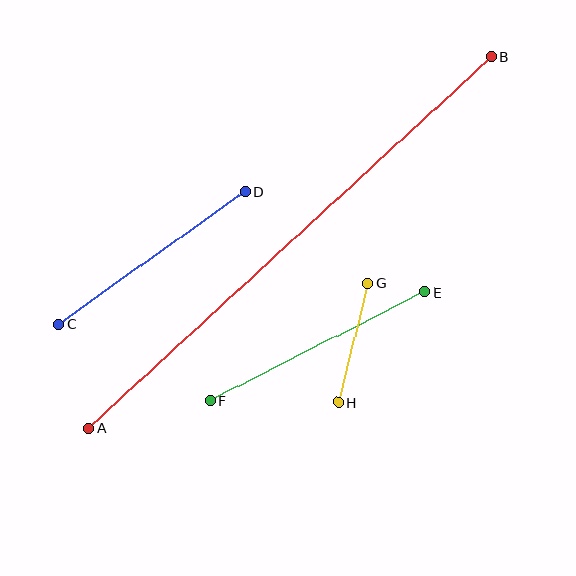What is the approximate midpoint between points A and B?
The midpoint is at approximately (290, 242) pixels.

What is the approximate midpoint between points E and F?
The midpoint is at approximately (317, 347) pixels.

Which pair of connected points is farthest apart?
Points A and B are farthest apart.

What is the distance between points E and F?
The distance is approximately 241 pixels.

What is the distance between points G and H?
The distance is approximately 123 pixels.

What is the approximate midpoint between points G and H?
The midpoint is at approximately (353, 343) pixels.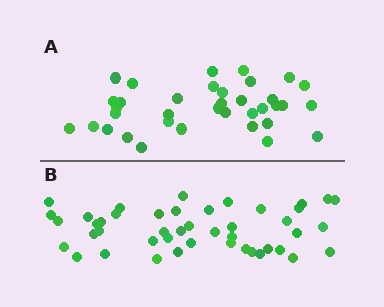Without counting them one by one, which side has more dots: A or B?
Region B (the bottom region) has more dots.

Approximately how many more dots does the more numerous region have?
Region B has roughly 8 or so more dots than region A.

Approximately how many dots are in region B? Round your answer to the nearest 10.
About 40 dots. (The exact count is 45, which rounds to 40.)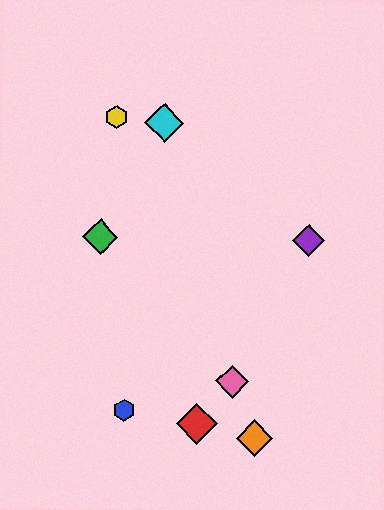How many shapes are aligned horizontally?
2 shapes (the green diamond, the purple diamond) are aligned horizontally.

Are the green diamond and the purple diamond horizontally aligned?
Yes, both are at y≈237.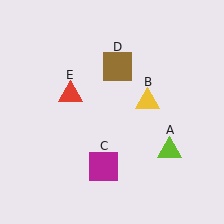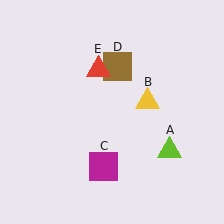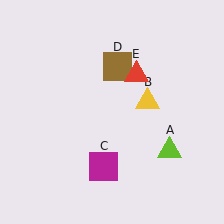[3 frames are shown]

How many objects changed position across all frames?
1 object changed position: red triangle (object E).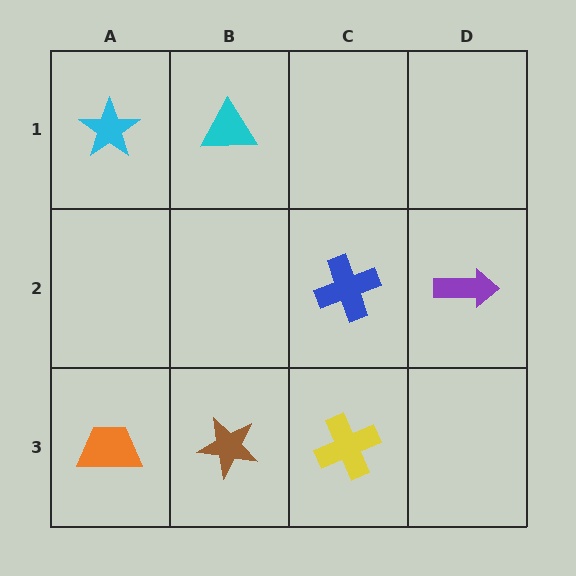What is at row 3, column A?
An orange trapezoid.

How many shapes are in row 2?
2 shapes.